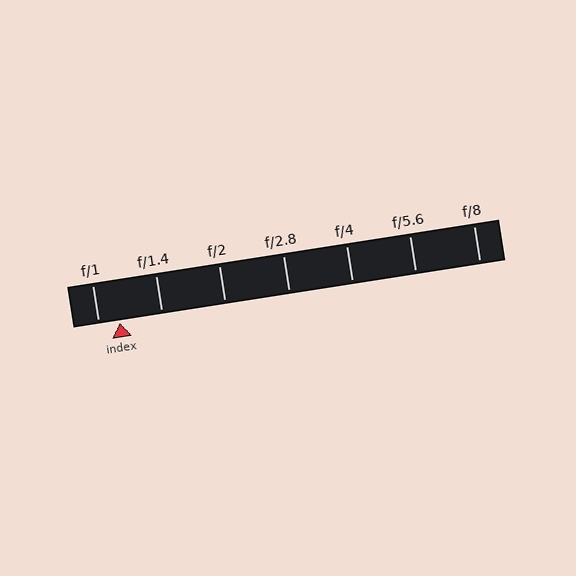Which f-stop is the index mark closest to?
The index mark is closest to f/1.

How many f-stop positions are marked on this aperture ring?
There are 7 f-stop positions marked.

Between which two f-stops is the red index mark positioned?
The index mark is between f/1 and f/1.4.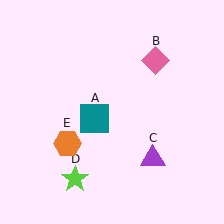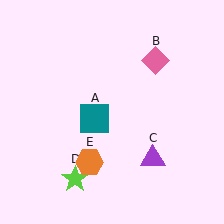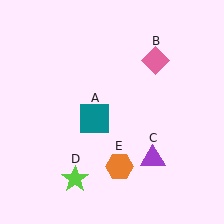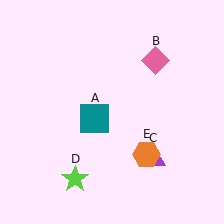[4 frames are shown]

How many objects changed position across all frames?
1 object changed position: orange hexagon (object E).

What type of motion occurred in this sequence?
The orange hexagon (object E) rotated counterclockwise around the center of the scene.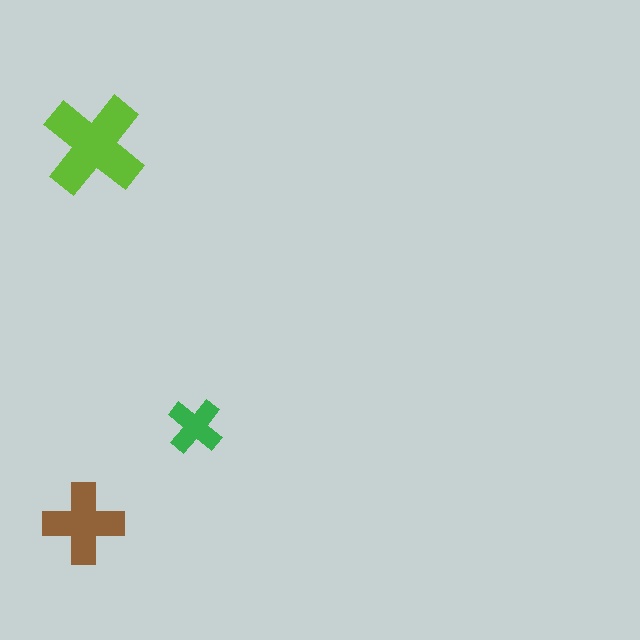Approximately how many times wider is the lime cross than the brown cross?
About 1.5 times wider.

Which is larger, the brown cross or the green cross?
The brown one.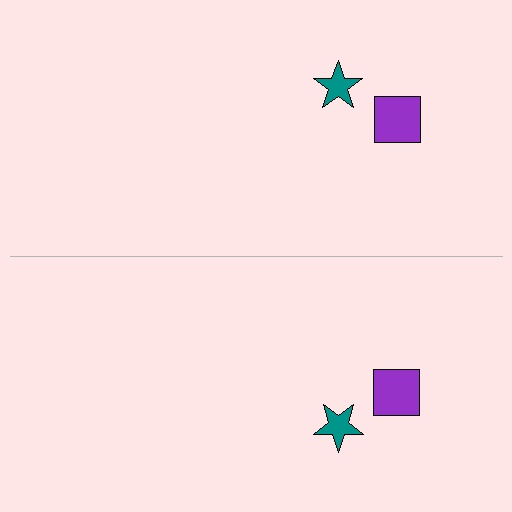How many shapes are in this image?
There are 4 shapes in this image.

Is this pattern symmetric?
Yes, this pattern has bilateral (reflection) symmetry.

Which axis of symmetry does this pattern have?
The pattern has a horizontal axis of symmetry running through the center of the image.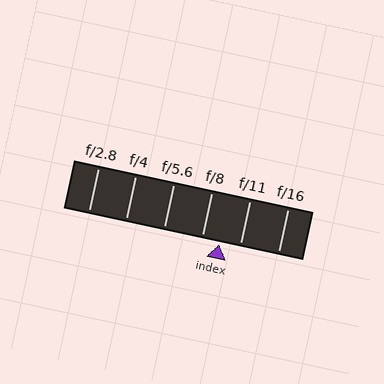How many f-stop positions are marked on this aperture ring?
There are 6 f-stop positions marked.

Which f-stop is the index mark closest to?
The index mark is closest to f/8.